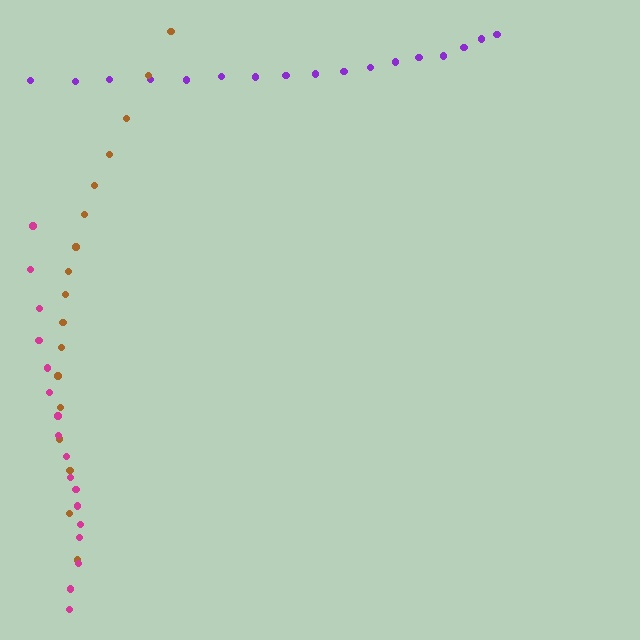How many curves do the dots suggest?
There are 3 distinct paths.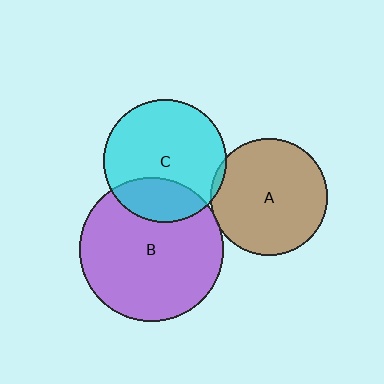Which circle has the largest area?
Circle B (purple).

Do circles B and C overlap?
Yes.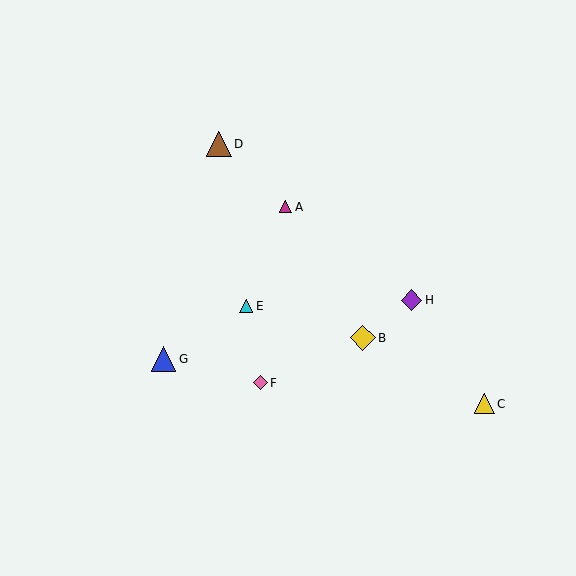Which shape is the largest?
The brown triangle (labeled D) is the largest.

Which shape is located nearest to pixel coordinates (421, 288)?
The purple diamond (labeled H) at (411, 300) is nearest to that location.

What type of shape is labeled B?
Shape B is a yellow diamond.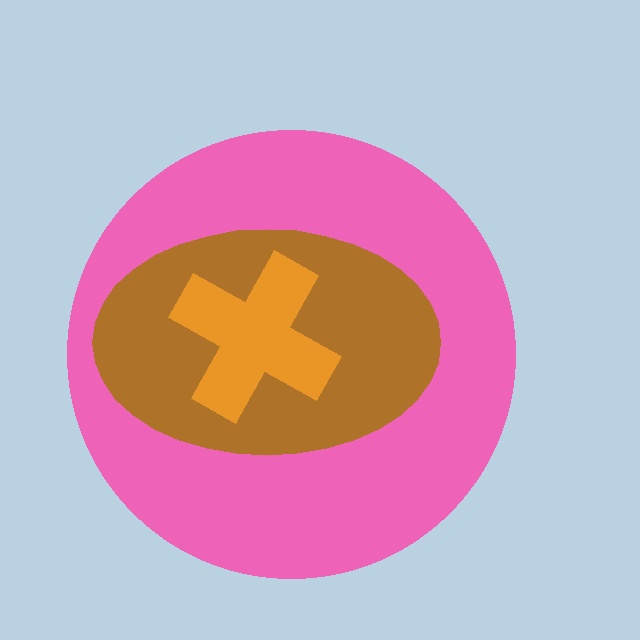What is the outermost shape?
The pink circle.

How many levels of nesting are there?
3.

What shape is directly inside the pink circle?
The brown ellipse.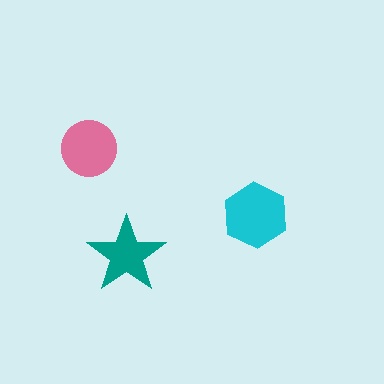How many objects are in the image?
There are 3 objects in the image.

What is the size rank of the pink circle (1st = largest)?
2nd.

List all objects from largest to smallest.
The cyan hexagon, the pink circle, the teal star.